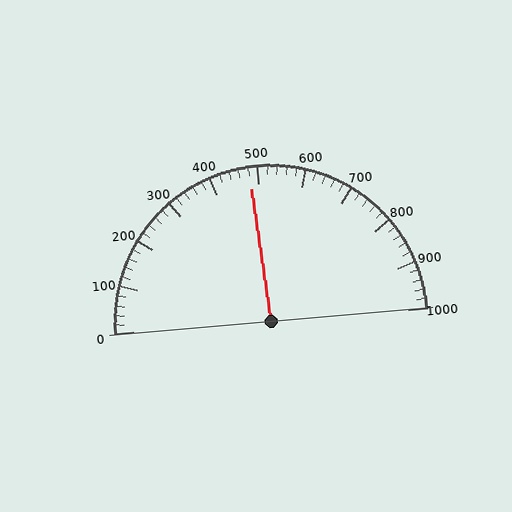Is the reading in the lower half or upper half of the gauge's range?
The reading is in the lower half of the range (0 to 1000).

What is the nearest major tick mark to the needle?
The nearest major tick mark is 500.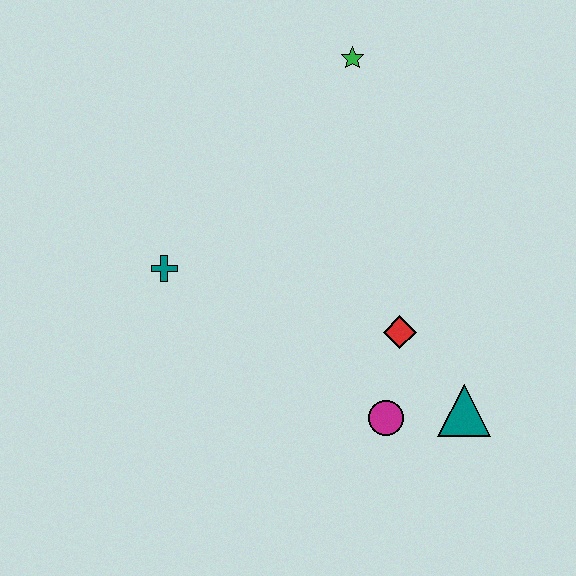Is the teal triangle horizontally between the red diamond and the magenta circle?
No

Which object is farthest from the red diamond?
The green star is farthest from the red diamond.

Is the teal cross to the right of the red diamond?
No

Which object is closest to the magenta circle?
The teal triangle is closest to the magenta circle.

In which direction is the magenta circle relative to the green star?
The magenta circle is below the green star.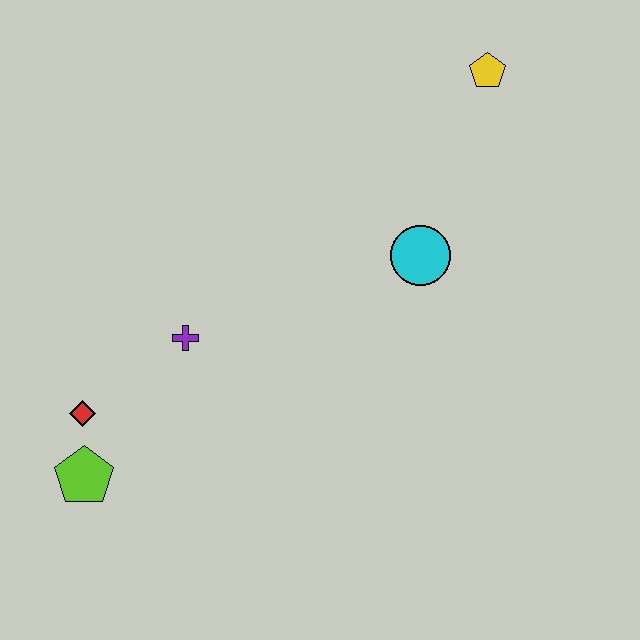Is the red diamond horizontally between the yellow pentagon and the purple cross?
No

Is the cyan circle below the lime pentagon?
No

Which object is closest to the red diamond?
The lime pentagon is closest to the red diamond.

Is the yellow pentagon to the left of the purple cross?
No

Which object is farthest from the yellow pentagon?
The lime pentagon is farthest from the yellow pentagon.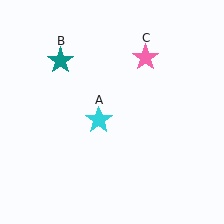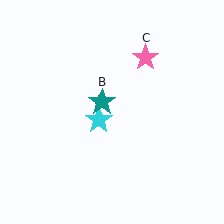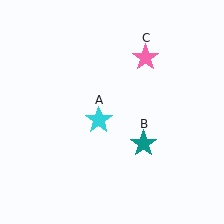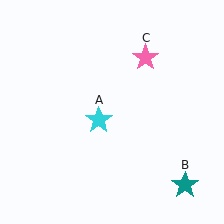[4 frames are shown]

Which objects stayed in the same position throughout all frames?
Cyan star (object A) and pink star (object C) remained stationary.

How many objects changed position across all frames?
1 object changed position: teal star (object B).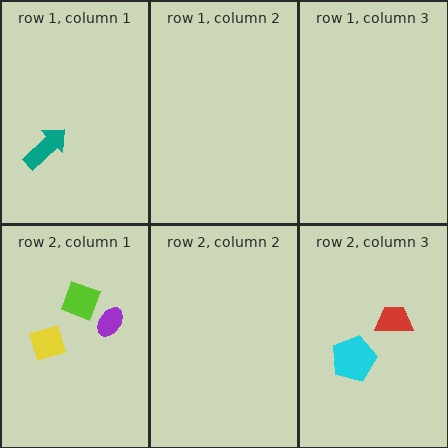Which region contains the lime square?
The row 2, column 1 region.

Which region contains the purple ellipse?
The row 2, column 1 region.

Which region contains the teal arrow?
The row 1, column 1 region.